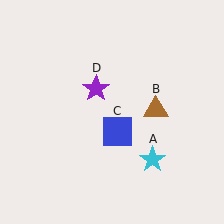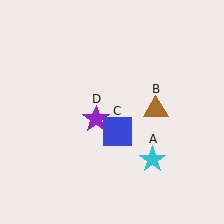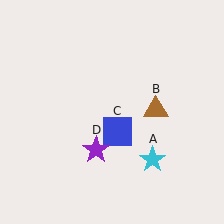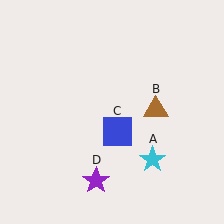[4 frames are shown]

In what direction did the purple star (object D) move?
The purple star (object D) moved down.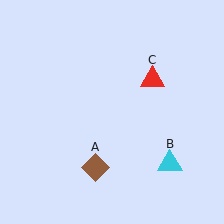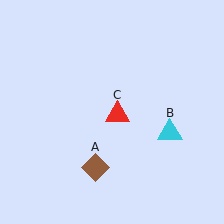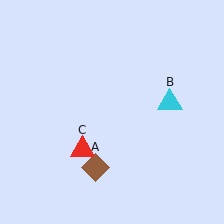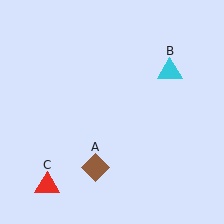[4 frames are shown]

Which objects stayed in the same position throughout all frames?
Brown diamond (object A) remained stationary.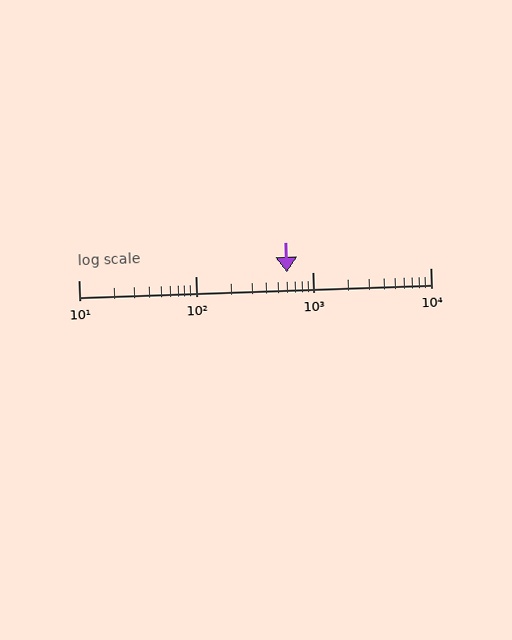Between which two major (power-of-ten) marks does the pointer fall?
The pointer is between 100 and 1000.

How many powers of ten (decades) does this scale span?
The scale spans 3 decades, from 10 to 10000.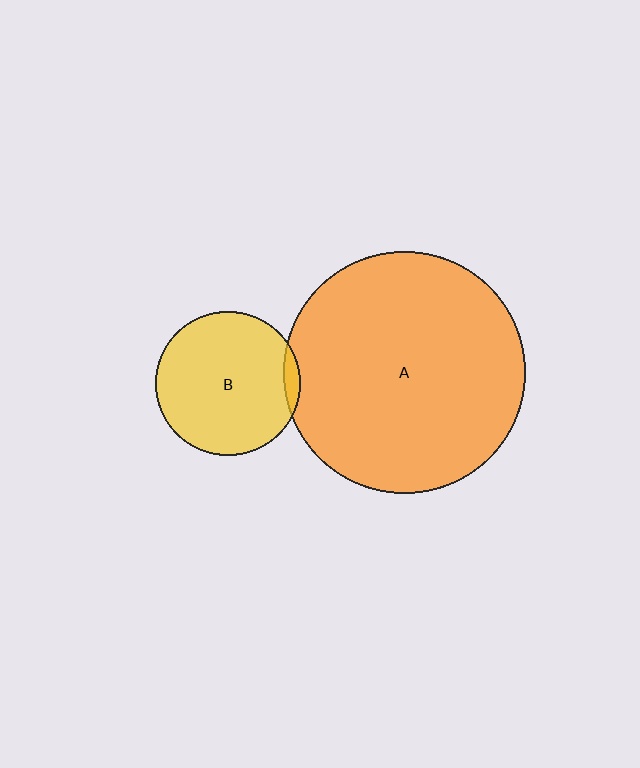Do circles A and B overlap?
Yes.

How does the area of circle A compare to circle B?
Approximately 2.8 times.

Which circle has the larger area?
Circle A (orange).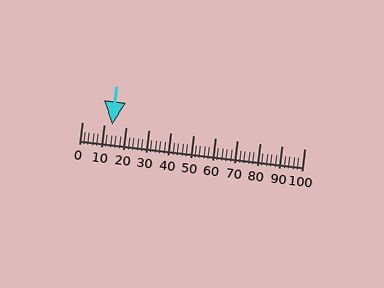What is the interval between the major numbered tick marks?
The major tick marks are spaced 10 units apart.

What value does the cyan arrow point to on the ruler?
The cyan arrow points to approximately 14.